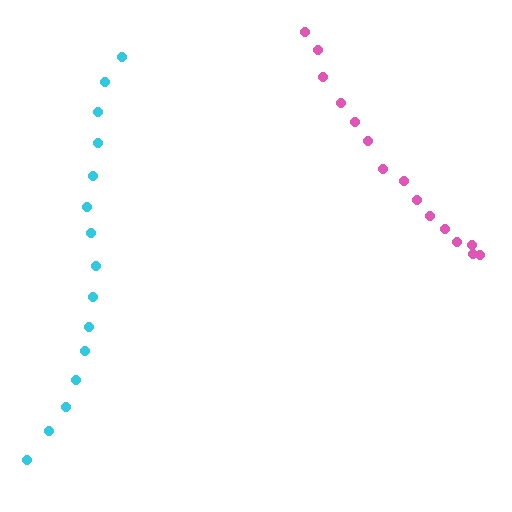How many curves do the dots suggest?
There are 2 distinct paths.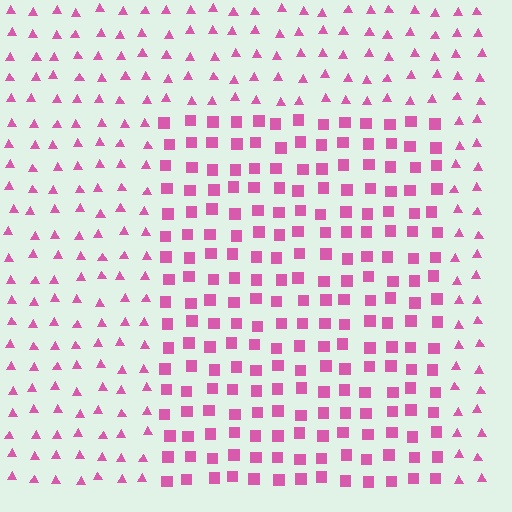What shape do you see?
I see a rectangle.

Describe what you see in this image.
The image is filled with small pink elements arranged in a uniform grid. A rectangle-shaped region contains squares, while the surrounding area contains triangles. The boundary is defined purely by the change in element shape.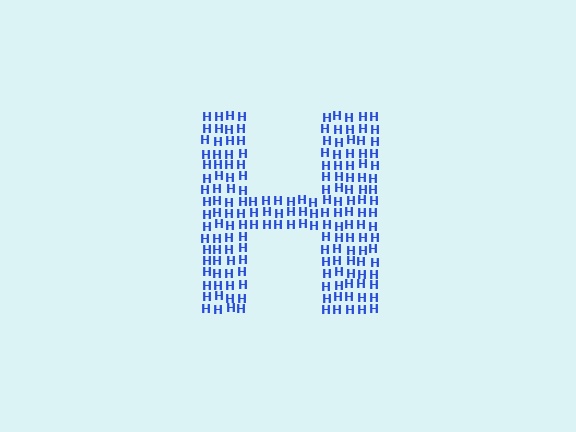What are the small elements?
The small elements are letter H's.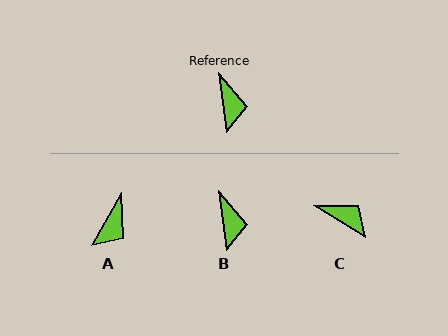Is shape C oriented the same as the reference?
No, it is off by about 50 degrees.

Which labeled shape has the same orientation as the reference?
B.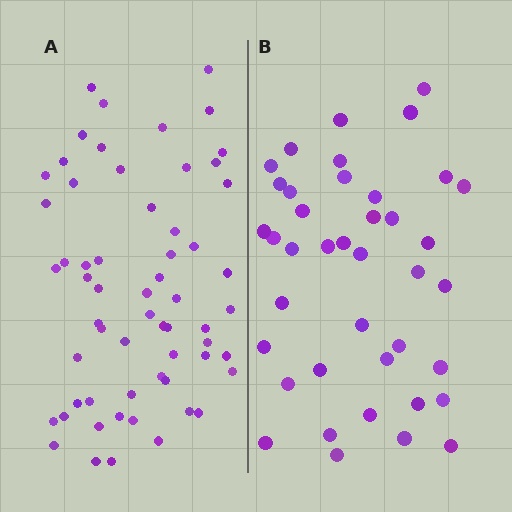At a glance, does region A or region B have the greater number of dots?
Region A (the left region) has more dots.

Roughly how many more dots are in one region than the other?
Region A has approximately 20 more dots than region B.